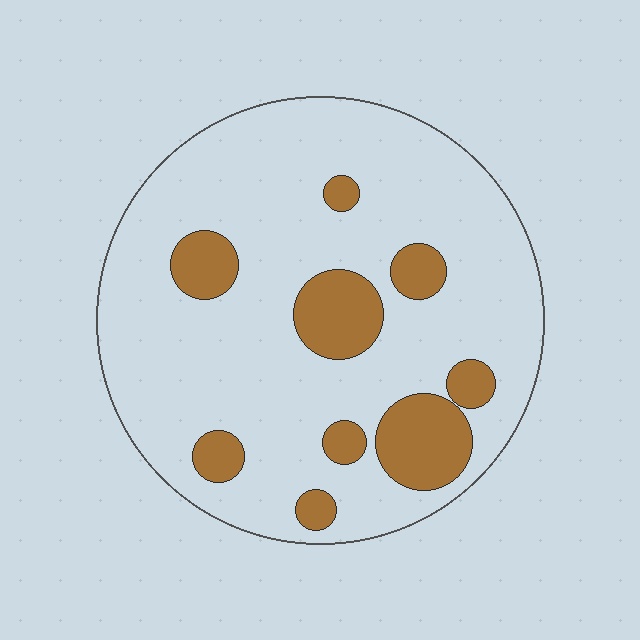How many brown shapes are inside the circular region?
9.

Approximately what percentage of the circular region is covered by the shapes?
Approximately 20%.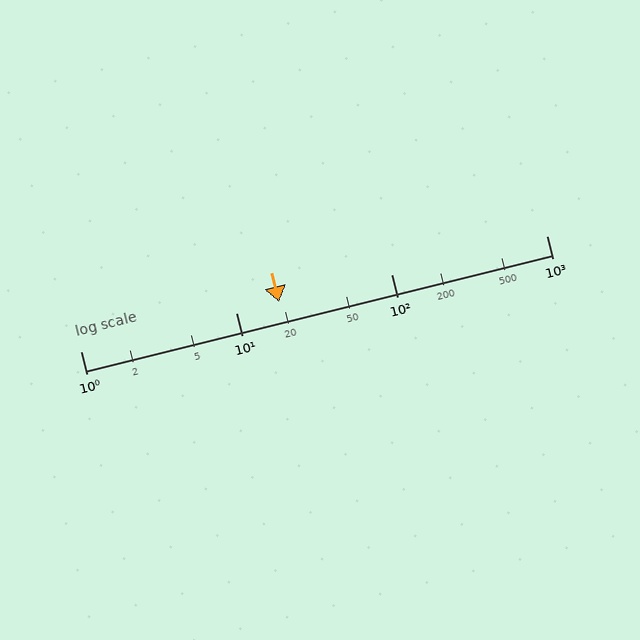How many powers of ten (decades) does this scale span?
The scale spans 3 decades, from 1 to 1000.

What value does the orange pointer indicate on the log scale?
The pointer indicates approximately 19.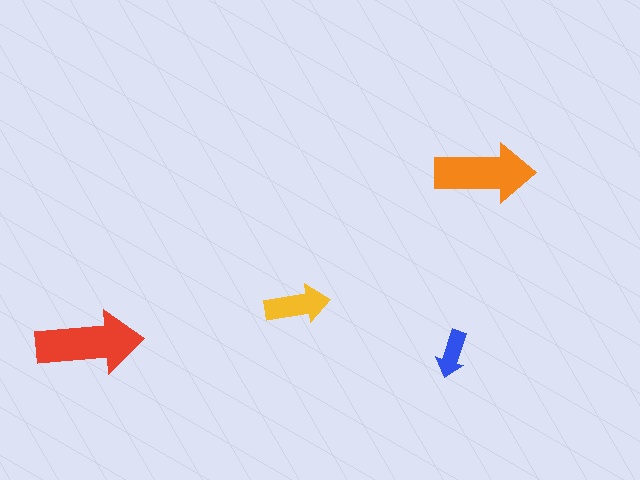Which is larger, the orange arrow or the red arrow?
The red one.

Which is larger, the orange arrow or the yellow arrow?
The orange one.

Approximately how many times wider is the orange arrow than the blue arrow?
About 2 times wider.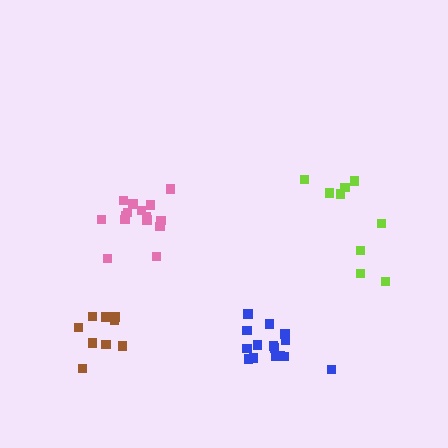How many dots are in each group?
Group 1: 15 dots, Group 2: 9 dots, Group 3: 9 dots, Group 4: 15 dots (48 total).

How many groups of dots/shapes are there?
There are 4 groups.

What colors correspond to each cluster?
The clusters are colored: blue, lime, brown, pink.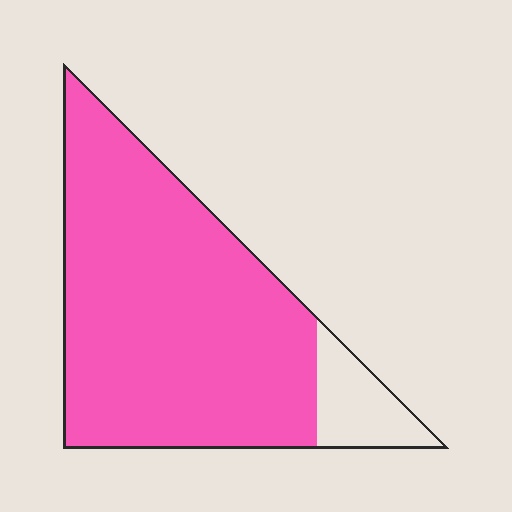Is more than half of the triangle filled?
Yes.